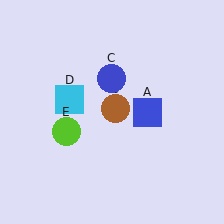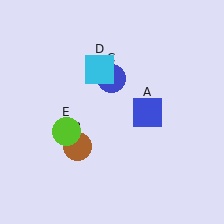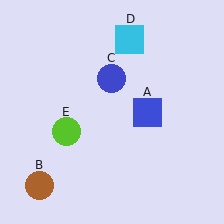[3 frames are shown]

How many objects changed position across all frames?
2 objects changed position: brown circle (object B), cyan square (object D).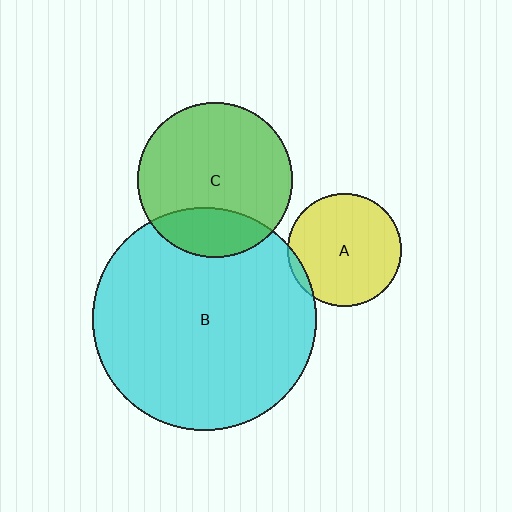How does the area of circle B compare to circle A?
Approximately 3.9 times.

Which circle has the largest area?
Circle B (cyan).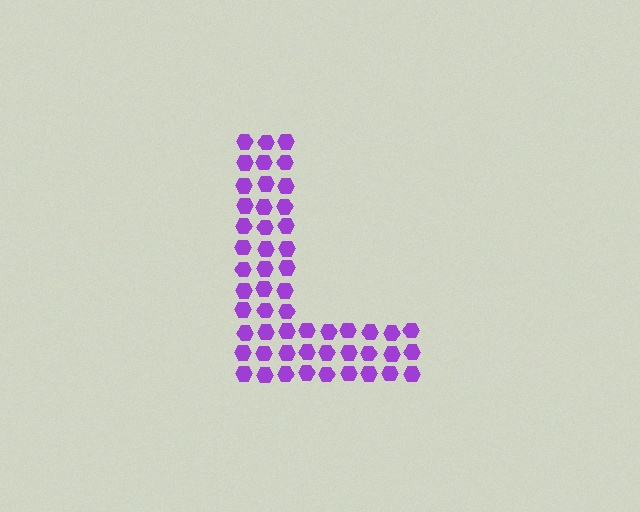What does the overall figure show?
The overall figure shows the letter L.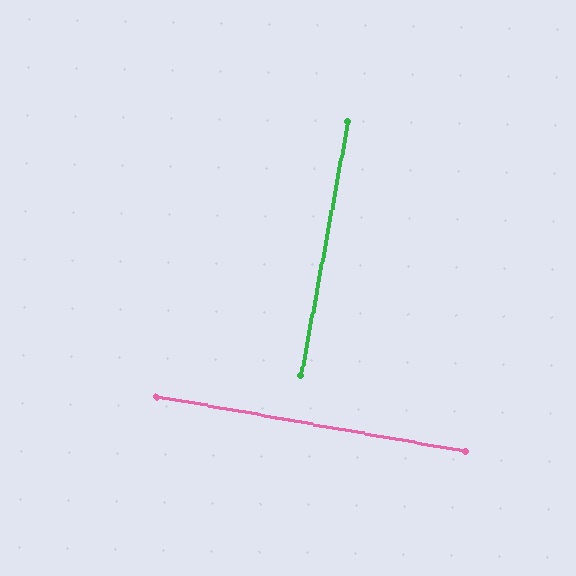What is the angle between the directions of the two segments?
Approximately 90 degrees.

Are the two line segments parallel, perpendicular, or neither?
Perpendicular — they meet at approximately 90°.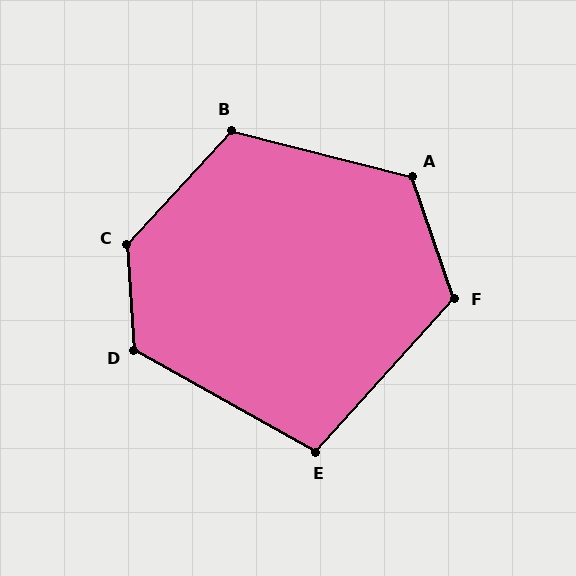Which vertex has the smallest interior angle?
E, at approximately 103 degrees.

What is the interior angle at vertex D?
Approximately 123 degrees (obtuse).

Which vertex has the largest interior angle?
C, at approximately 134 degrees.